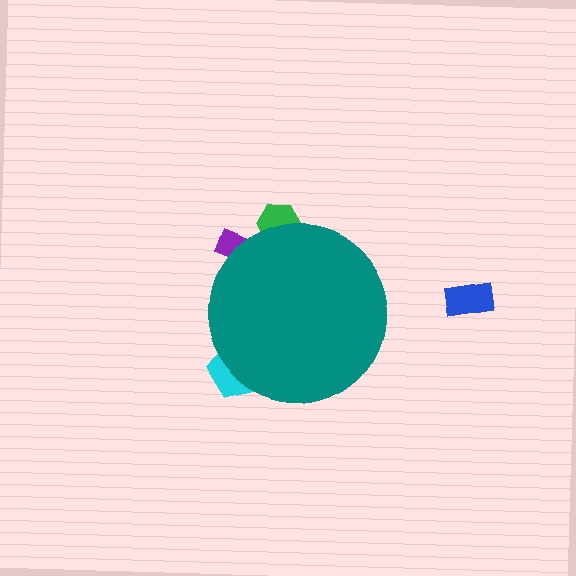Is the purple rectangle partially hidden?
Yes, the purple rectangle is partially hidden behind the teal circle.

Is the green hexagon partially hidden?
Yes, the green hexagon is partially hidden behind the teal circle.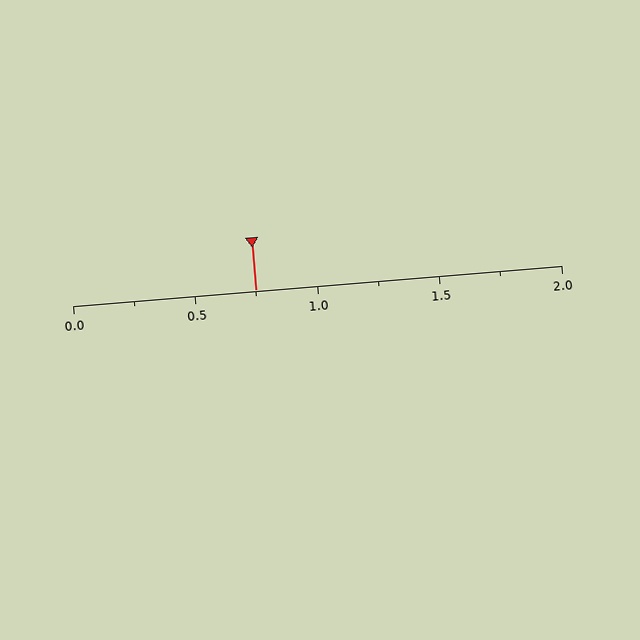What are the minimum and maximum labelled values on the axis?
The axis runs from 0.0 to 2.0.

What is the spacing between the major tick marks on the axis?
The major ticks are spaced 0.5 apart.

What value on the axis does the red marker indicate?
The marker indicates approximately 0.75.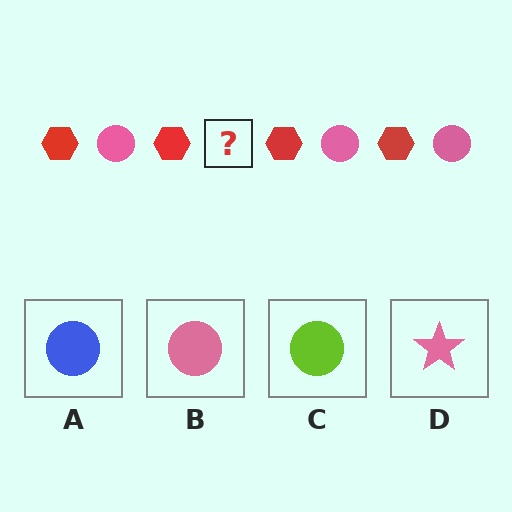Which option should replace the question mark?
Option B.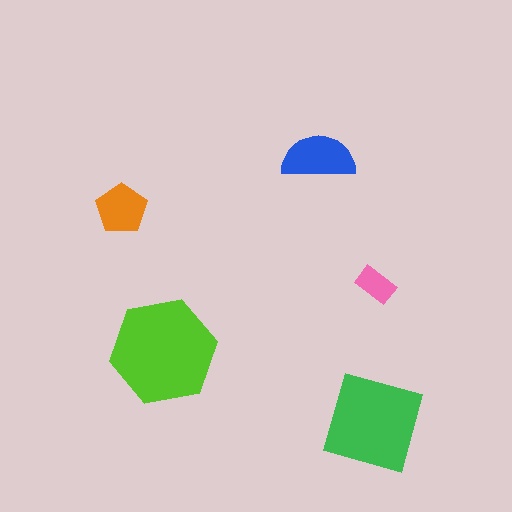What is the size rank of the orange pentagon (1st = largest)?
4th.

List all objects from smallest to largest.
The pink rectangle, the orange pentagon, the blue semicircle, the green square, the lime hexagon.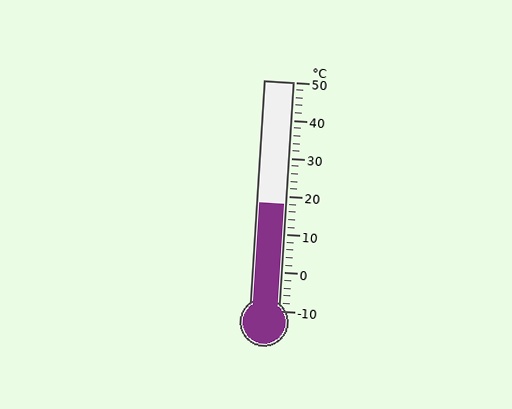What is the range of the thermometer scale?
The thermometer scale ranges from -10°C to 50°C.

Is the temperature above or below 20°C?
The temperature is below 20°C.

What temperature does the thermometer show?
The thermometer shows approximately 18°C.